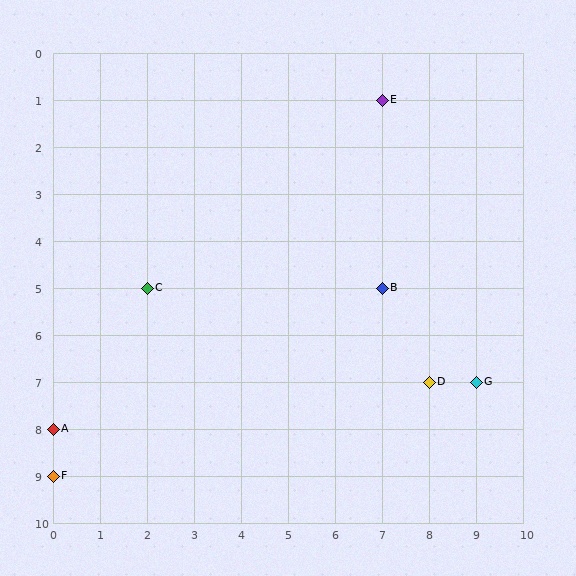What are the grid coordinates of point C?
Point C is at grid coordinates (2, 5).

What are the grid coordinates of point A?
Point A is at grid coordinates (0, 8).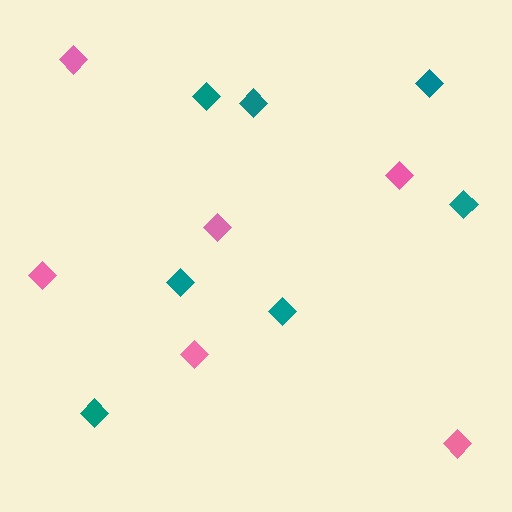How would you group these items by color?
There are 2 groups: one group of teal diamonds (7) and one group of pink diamonds (6).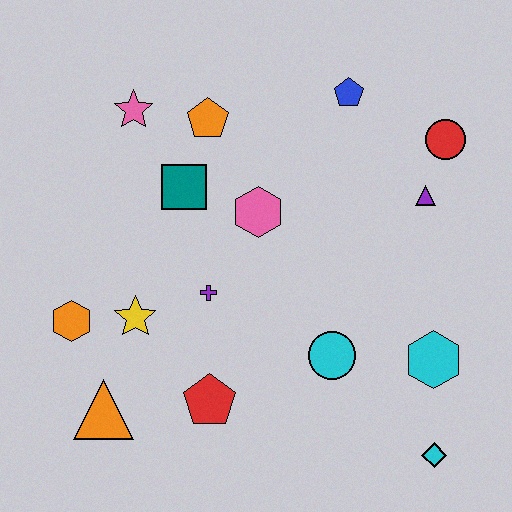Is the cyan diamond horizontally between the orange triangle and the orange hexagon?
No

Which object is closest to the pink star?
The orange pentagon is closest to the pink star.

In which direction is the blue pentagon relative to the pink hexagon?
The blue pentagon is above the pink hexagon.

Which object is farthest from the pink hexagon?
The cyan diamond is farthest from the pink hexagon.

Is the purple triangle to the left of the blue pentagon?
No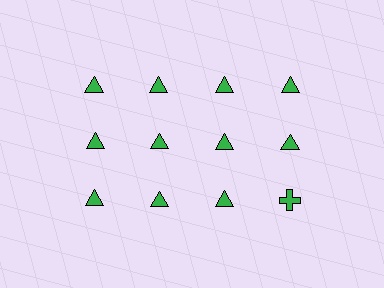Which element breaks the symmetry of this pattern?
The green cross in the third row, second from right column breaks the symmetry. All other shapes are green triangles.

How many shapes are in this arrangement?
There are 12 shapes arranged in a grid pattern.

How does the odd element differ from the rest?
It has a different shape: cross instead of triangle.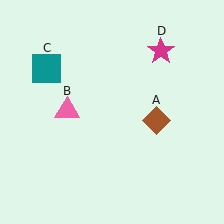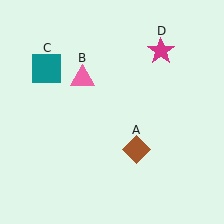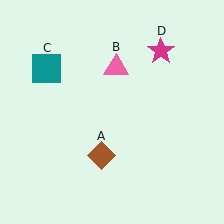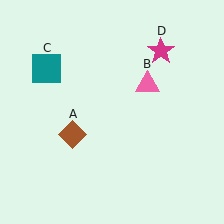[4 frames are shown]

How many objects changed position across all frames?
2 objects changed position: brown diamond (object A), pink triangle (object B).